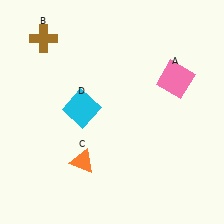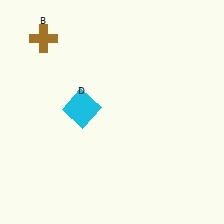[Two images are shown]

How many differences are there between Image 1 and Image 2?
There are 2 differences between the two images.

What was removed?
The orange triangle (C), the pink square (A) were removed in Image 2.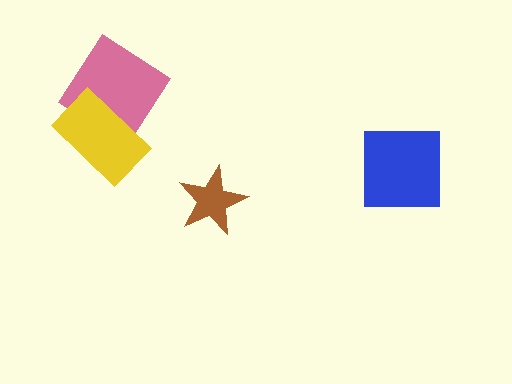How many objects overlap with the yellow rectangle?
1 object overlaps with the yellow rectangle.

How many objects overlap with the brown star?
0 objects overlap with the brown star.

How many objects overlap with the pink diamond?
1 object overlaps with the pink diamond.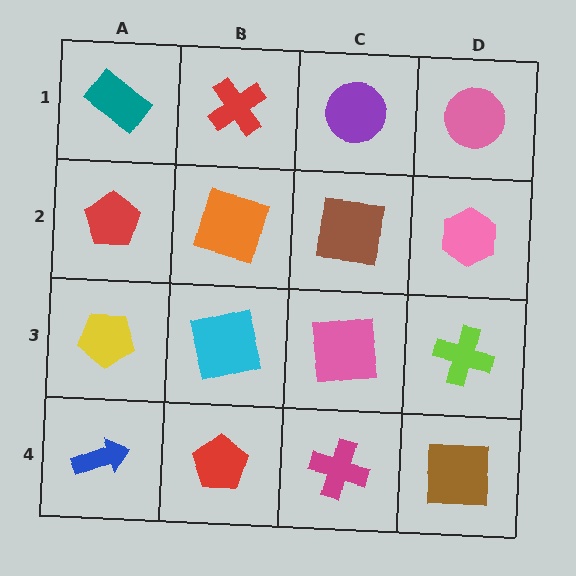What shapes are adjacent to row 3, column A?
A red pentagon (row 2, column A), a blue arrow (row 4, column A), a cyan square (row 3, column B).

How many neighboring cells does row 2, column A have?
3.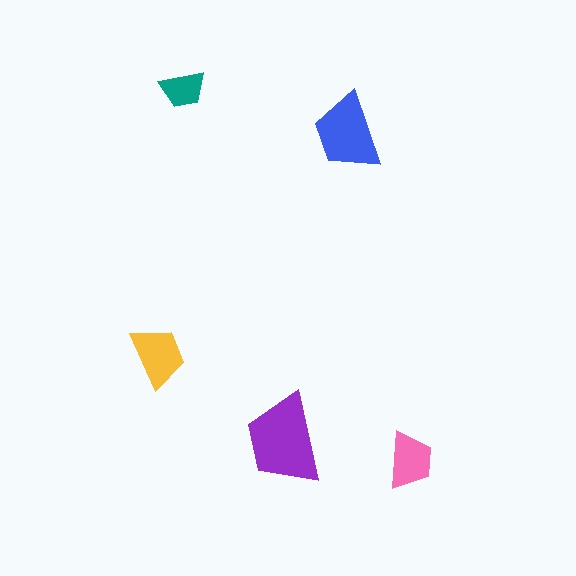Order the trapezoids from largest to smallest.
the purple one, the blue one, the yellow one, the pink one, the teal one.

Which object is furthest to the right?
The pink trapezoid is rightmost.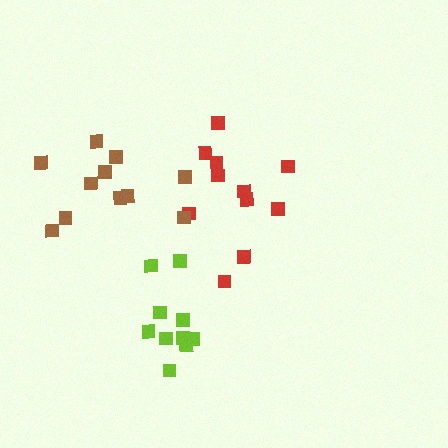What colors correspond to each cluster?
The clusters are colored: red, brown, lime.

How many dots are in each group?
Group 1: 11 dots, Group 2: 12 dots, Group 3: 10 dots (33 total).